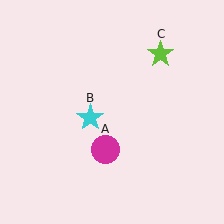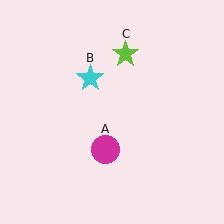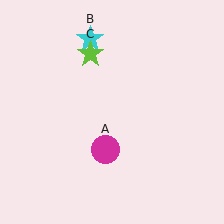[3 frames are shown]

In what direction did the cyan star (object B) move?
The cyan star (object B) moved up.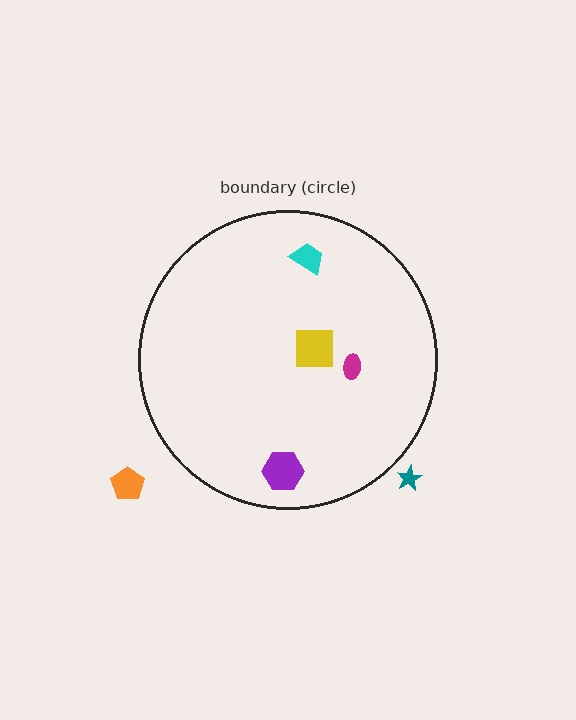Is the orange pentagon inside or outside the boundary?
Outside.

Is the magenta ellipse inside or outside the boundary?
Inside.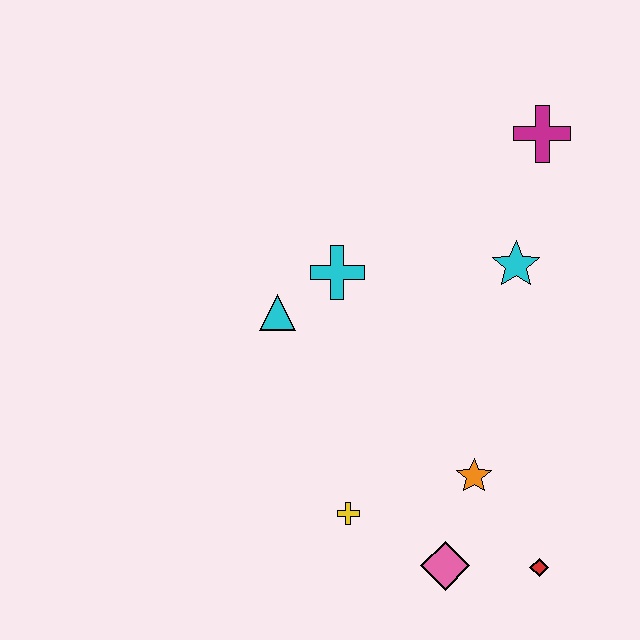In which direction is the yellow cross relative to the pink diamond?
The yellow cross is to the left of the pink diamond.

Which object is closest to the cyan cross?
The cyan triangle is closest to the cyan cross.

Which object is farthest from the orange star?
The magenta cross is farthest from the orange star.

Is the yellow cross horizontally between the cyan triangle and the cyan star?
Yes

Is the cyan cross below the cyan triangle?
No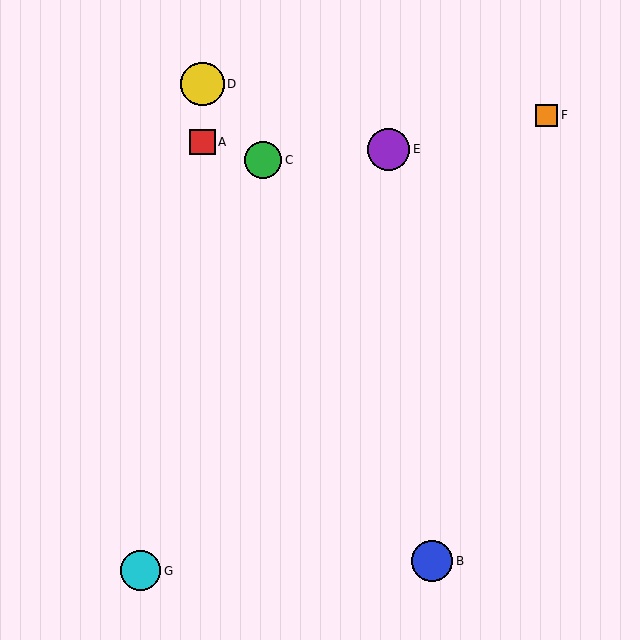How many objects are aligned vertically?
2 objects (A, D) are aligned vertically.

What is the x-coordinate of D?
Object D is at x≈202.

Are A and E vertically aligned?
No, A is at x≈202 and E is at x≈389.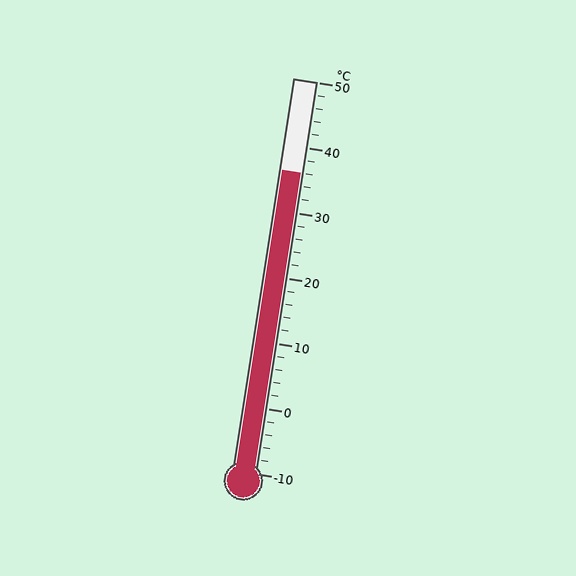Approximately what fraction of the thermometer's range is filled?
The thermometer is filled to approximately 75% of its range.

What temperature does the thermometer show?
The thermometer shows approximately 36°C.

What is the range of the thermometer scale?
The thermometer scale ranges from -10°C to 50°C.